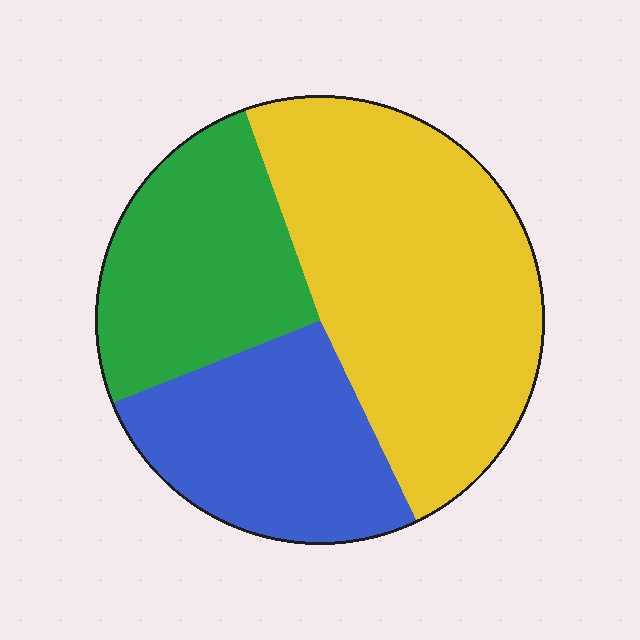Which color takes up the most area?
Yellow, at roughly 50%.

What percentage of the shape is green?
Green covers 26% of the shape.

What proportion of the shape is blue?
Blue covers roughly 25% of the shape.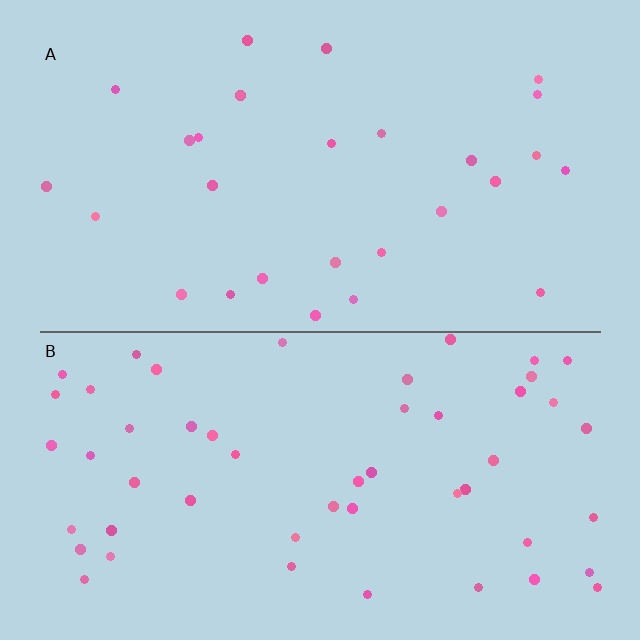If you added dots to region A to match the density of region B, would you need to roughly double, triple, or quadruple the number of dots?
Approximately double.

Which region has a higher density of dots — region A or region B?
B (the bottom).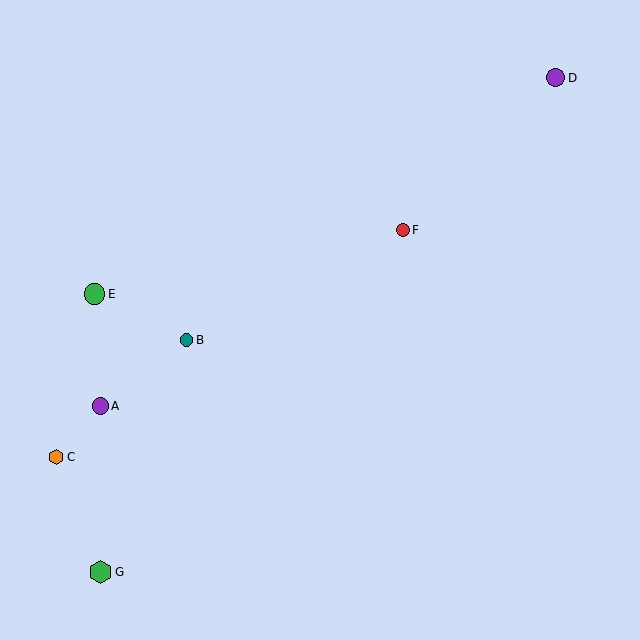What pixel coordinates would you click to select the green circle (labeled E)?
Click at (94, 294) to select the green circle E.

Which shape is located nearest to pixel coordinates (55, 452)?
The orange hexagon (labeled C) at (56, 457) is nearest to that location.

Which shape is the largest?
The green hexagon (labeled G) is the largest.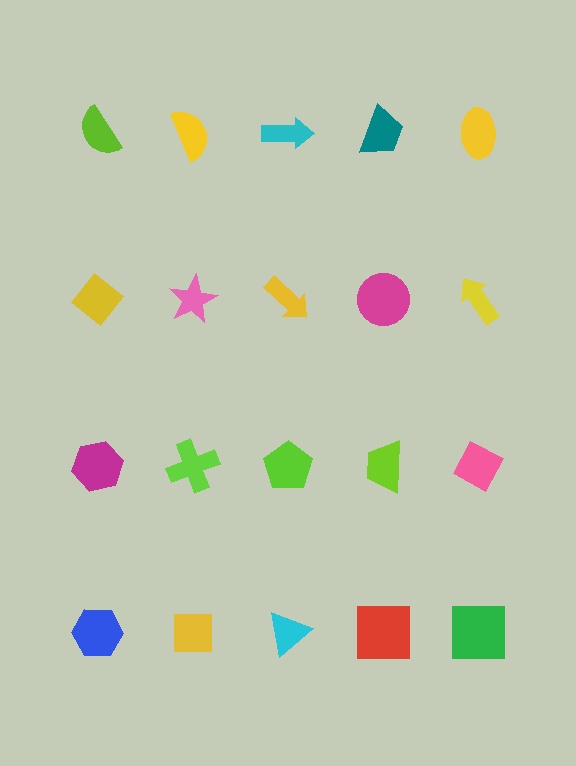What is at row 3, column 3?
A lime pentagon.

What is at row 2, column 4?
A magenta circle.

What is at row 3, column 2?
A lime cross.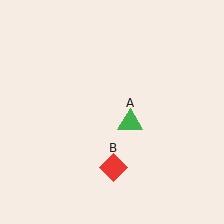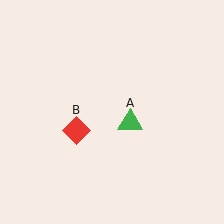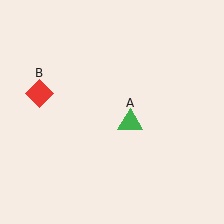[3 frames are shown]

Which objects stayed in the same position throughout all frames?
Green triangle (object A) remained stationary.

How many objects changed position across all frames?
1 object changed position: red diamond (object B).